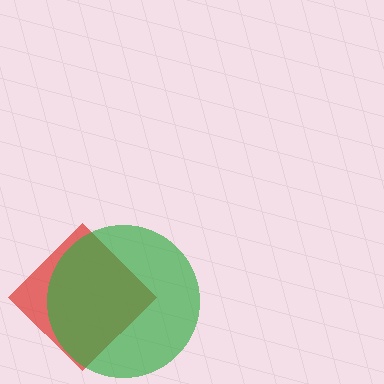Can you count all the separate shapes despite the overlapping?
Yes, there are 2 separate shapes.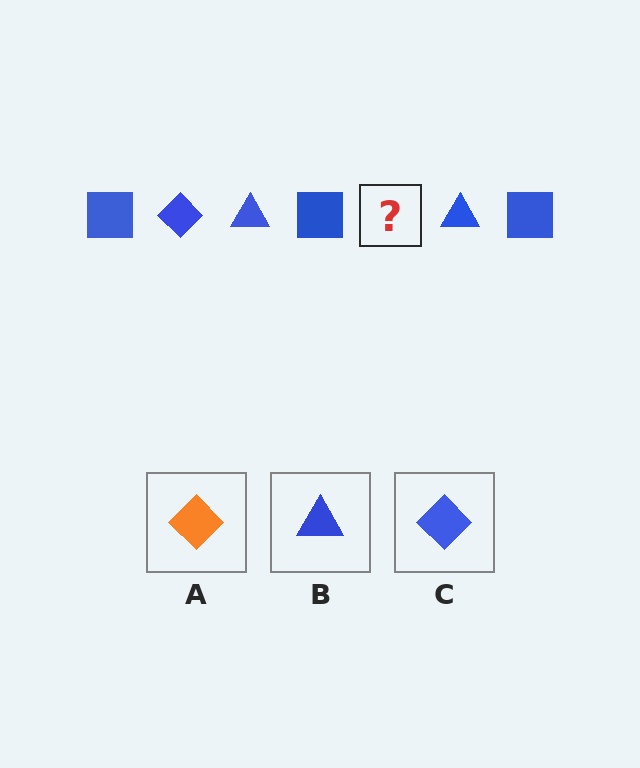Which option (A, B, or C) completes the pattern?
C.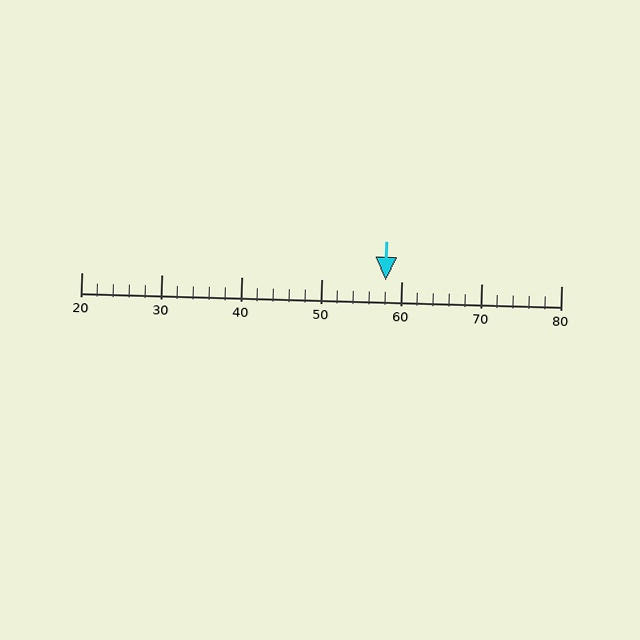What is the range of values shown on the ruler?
The ruler shows values from 20 to 80.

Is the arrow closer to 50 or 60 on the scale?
The arrow is closer to 60.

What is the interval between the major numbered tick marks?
The major tick marks are spaced 10 units apart.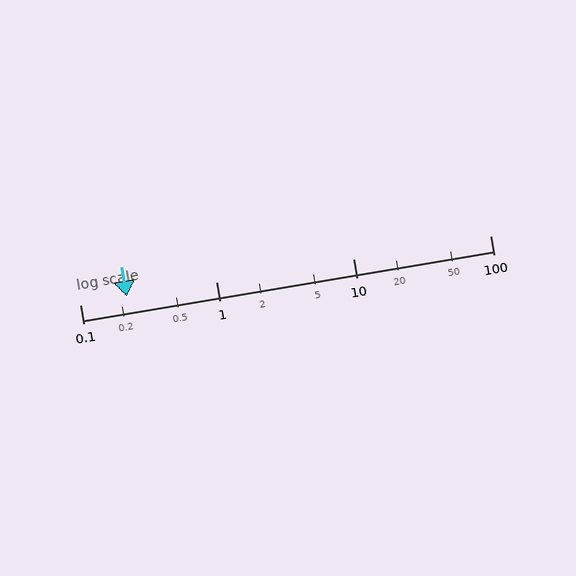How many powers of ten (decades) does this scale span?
The scale spans 3 decades, from 0.1 to 100.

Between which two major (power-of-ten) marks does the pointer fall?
The pointer is between 0.1 and 1.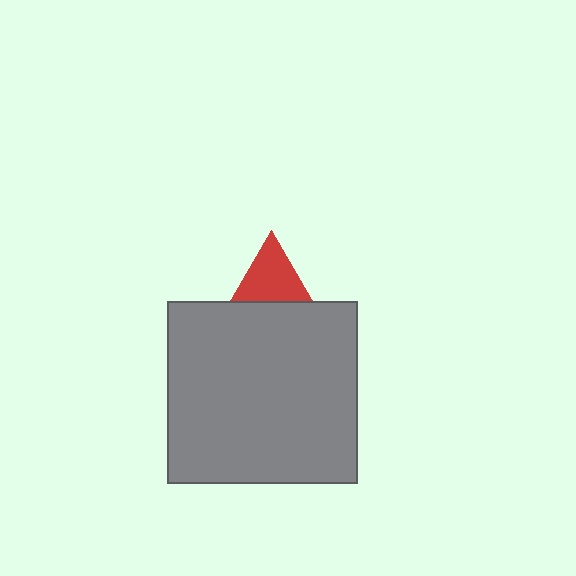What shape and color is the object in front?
The object in front is a gray rectangle.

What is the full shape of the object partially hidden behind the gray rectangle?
The partially hidden object is a red triangle.